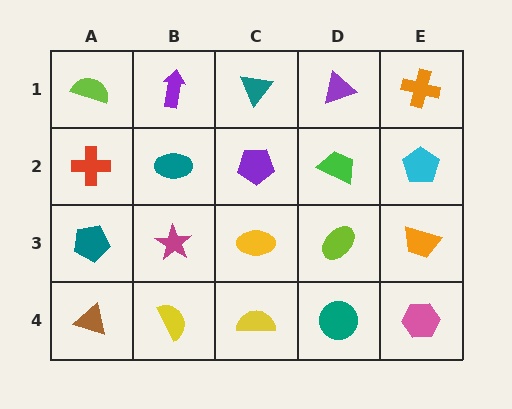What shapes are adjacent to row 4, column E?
An orange trapezoid (row 3, column E), a teal circle (row 4, column D).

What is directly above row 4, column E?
An orange trapezoid.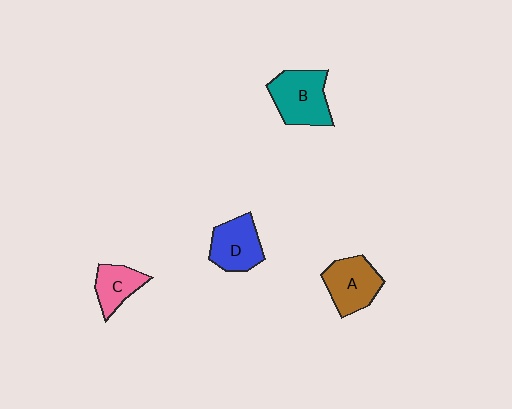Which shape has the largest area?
Shape B (teal).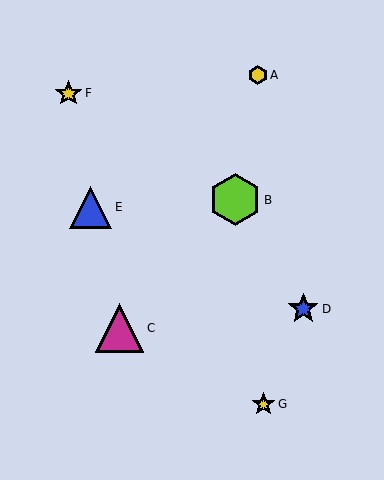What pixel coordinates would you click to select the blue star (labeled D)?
Click at (303, 309) to select the blue star D.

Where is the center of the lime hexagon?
The center of the lime hexagon is at (235, 200).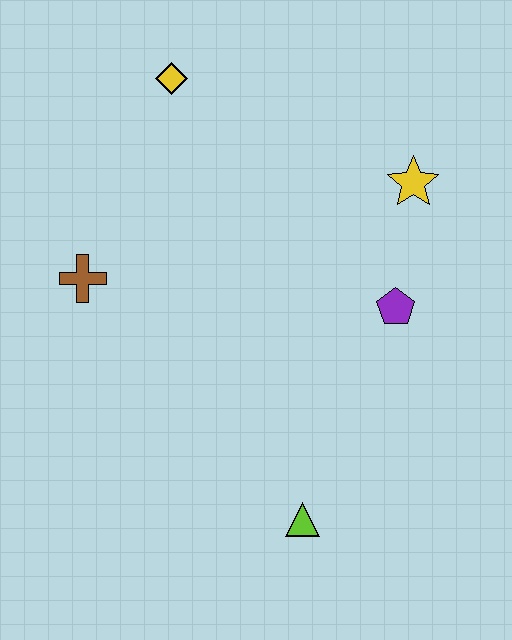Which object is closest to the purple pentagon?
The yellow star is closest to the purple pentagon.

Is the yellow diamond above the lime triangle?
Yes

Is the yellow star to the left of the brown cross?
No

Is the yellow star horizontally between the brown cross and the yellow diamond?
No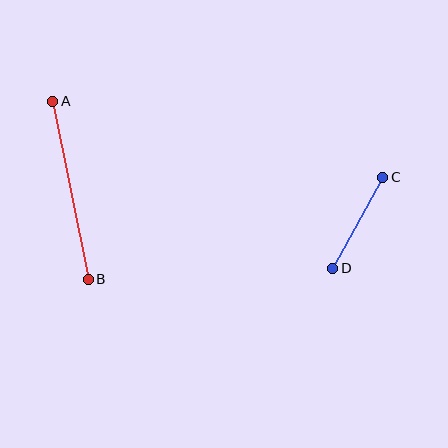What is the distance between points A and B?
The distance is approximately 181 pixels.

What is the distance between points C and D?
The distance is approximately 104 pixels.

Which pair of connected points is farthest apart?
Points A and B are farthest apart.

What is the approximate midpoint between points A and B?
The midpoint is at approximately (71, 190) pixels.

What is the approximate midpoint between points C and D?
The midpoint is at approximately (358, 223) pixels.